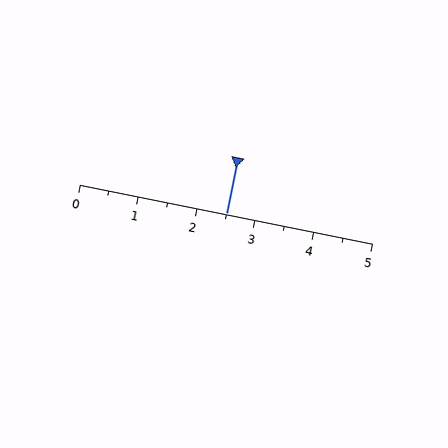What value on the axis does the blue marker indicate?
The marker indicates approximately 2.5.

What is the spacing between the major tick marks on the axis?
The major ticks are spaced 1 apart.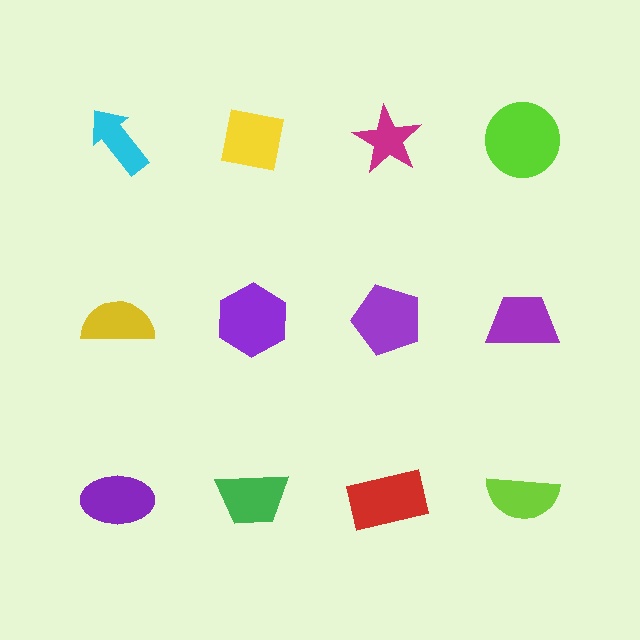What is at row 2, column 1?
A yellow semicircle.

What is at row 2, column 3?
A purple pentagon.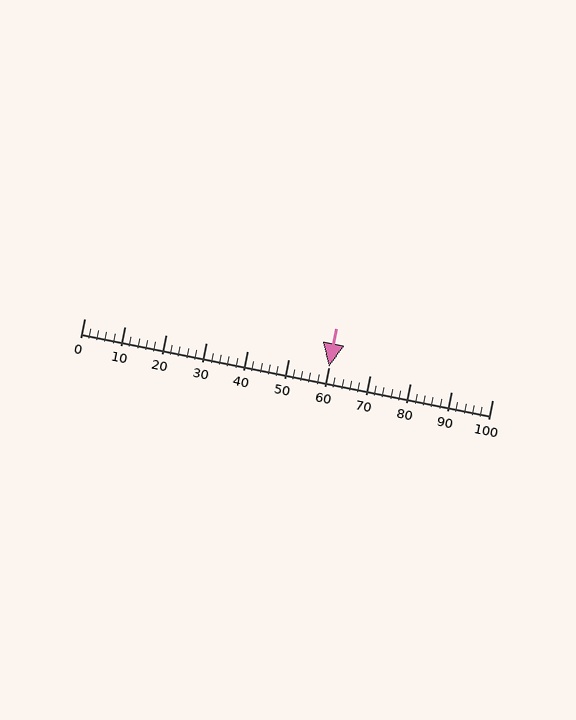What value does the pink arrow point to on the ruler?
The pink arrow points to approximately 60.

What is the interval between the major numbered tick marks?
The major tick marks are spaced 10 units apart.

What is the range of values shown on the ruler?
The ruler shows values from 0 to 100.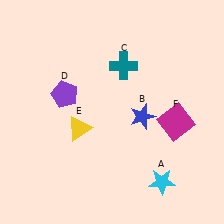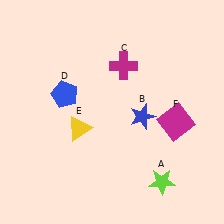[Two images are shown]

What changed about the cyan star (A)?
In Image 1, A is cyan. In Image 2, it changed to lime.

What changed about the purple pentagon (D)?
In Image 1, D is purple. In Image 2, it changed to blue.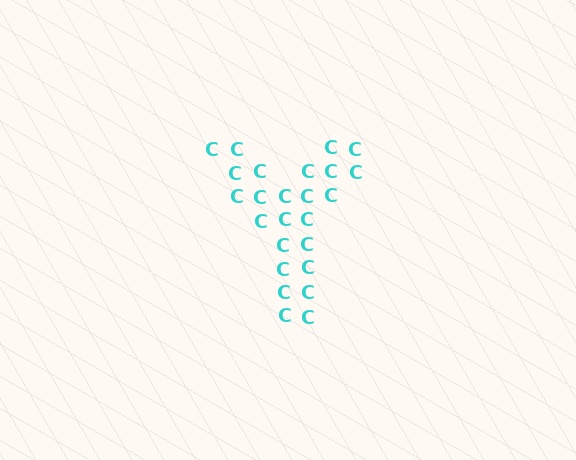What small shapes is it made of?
It is made of small letter C's.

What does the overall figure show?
The overall figure shows the letter Y.